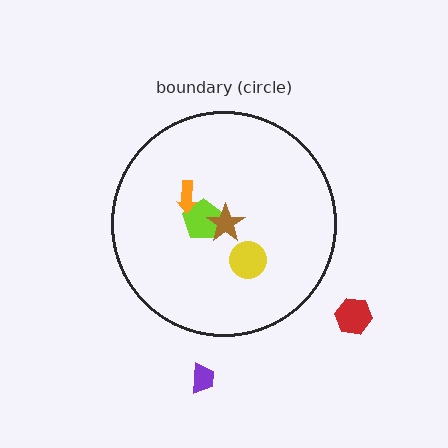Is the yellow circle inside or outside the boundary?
Inside.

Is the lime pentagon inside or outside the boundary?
Inside.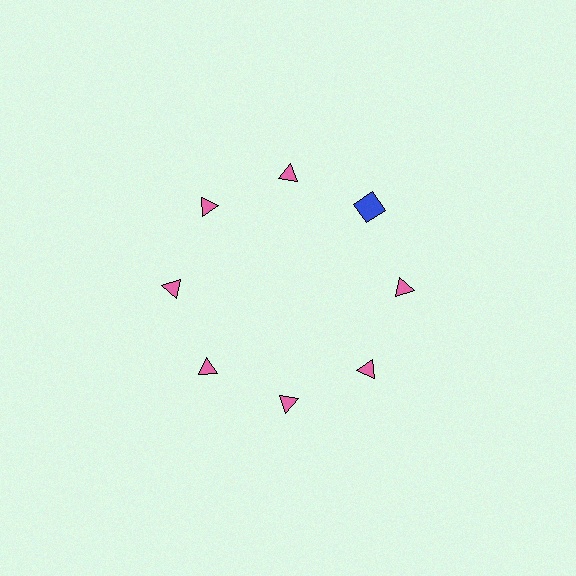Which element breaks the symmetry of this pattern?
The blue square at roughly the 2 o'clock position breaks the symmetry. All other shapes are pink triangles.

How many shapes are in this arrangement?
There are 8 shapes arranged in a ring pattern.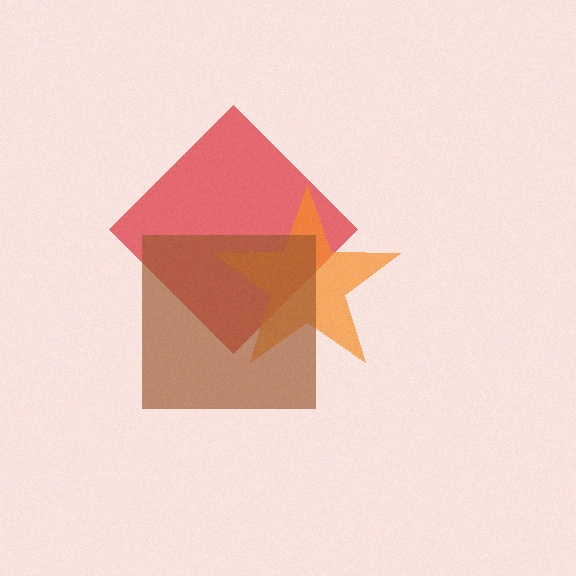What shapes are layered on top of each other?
The layered shapes are: a red diamond, an orange star, a brown square.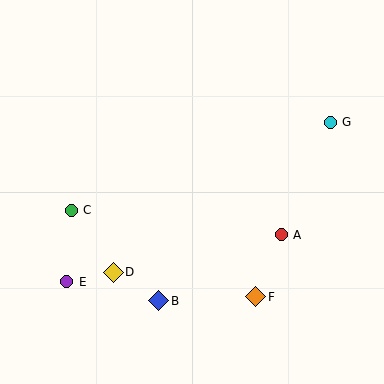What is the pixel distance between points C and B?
The distance between C and B is 126 pixels.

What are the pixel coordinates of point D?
Point D is at (113, 272).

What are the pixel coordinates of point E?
Point E is at (67, 282).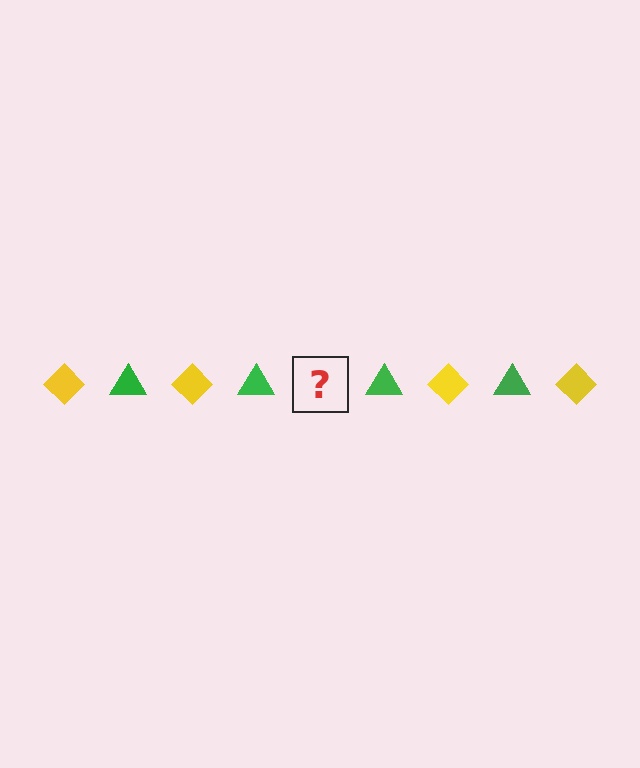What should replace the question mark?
The question mark should be replaced with a yellow diamond.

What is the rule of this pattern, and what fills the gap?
The rule is that the pattern alternates between yellow diamond and green triangle. The gap should be filled with a yellow diamond.